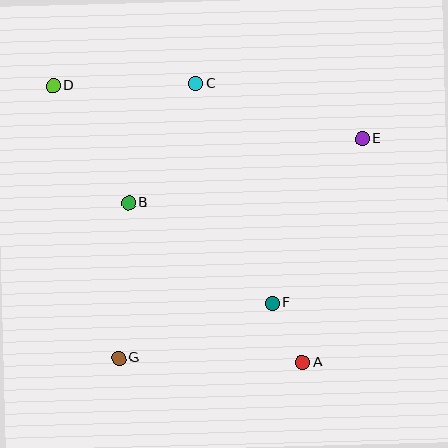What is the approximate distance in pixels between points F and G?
The distance between F and G is approximately 163 pixels.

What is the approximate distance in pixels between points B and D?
The distance between B and D is approximately 139 pixels.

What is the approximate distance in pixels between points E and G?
The distance between E and G is approximately 328 pixels.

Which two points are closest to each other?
Points A and F are closest to each other.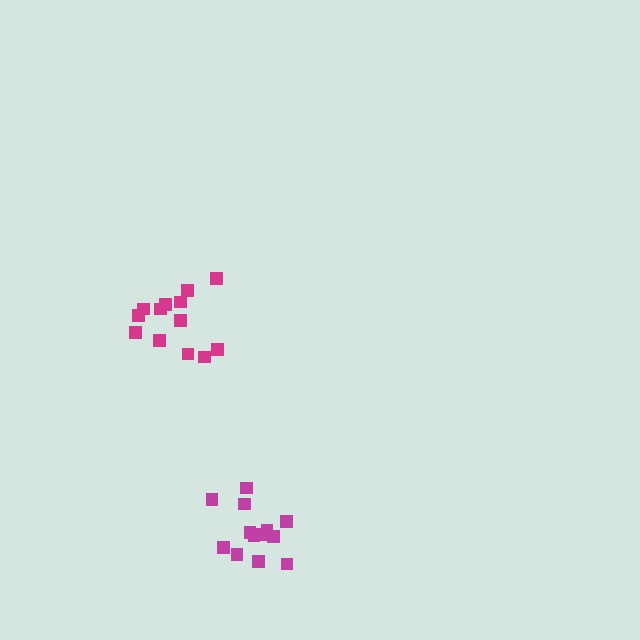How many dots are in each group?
Group 1: 13 dots, Group 2: 13 dots (26 total).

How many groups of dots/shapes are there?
There are 2 groups.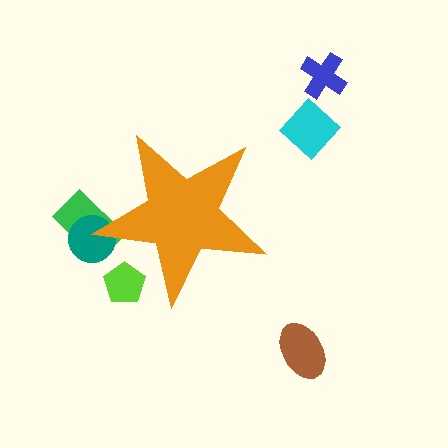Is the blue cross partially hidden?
No, the blue cross is fully visible.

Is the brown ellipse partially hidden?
No, the brown ellipse is fully visible.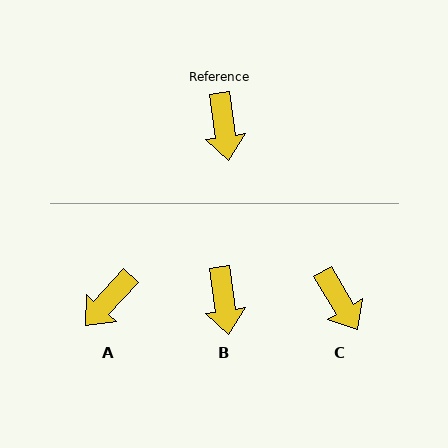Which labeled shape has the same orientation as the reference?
B.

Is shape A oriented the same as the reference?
No, it is off by about 50 degrees.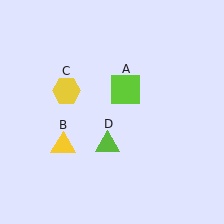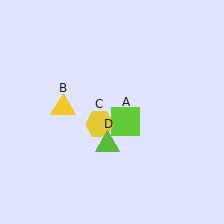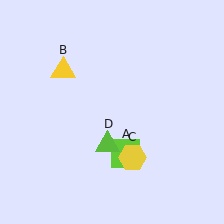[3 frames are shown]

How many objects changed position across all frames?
3 objects changed position: lime square (object A), yellow triangle (object B), yellow hexagon (object C).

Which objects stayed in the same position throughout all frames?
Lime triangle (object D) remained stationary.